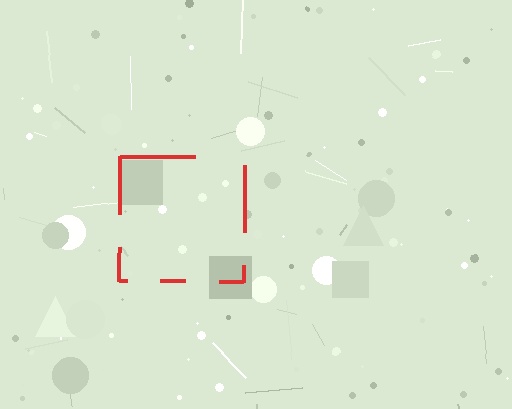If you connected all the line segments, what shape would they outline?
They would outline a square.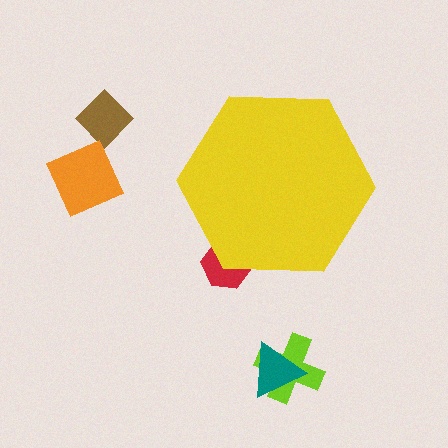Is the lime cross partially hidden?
No, the lime cross is fully visible.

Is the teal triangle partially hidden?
No, the teal triangle is fully visible.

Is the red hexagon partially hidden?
Yes, the red hexagon is partially hidden behind the yellow hexagon.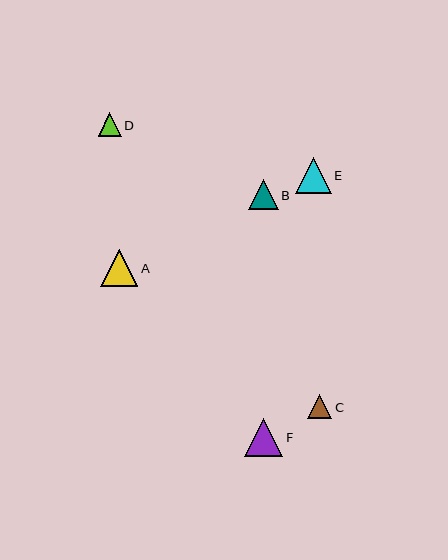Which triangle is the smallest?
Triangle D is the smallest with a size of approximately 23 pixels.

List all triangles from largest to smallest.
From largest to smallest: F, A, E, B, C, D.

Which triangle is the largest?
Triangle F is the largest with a size of approximately 38 pixels.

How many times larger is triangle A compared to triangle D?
Triangle A is approximately 1.6 times the size of triangle D.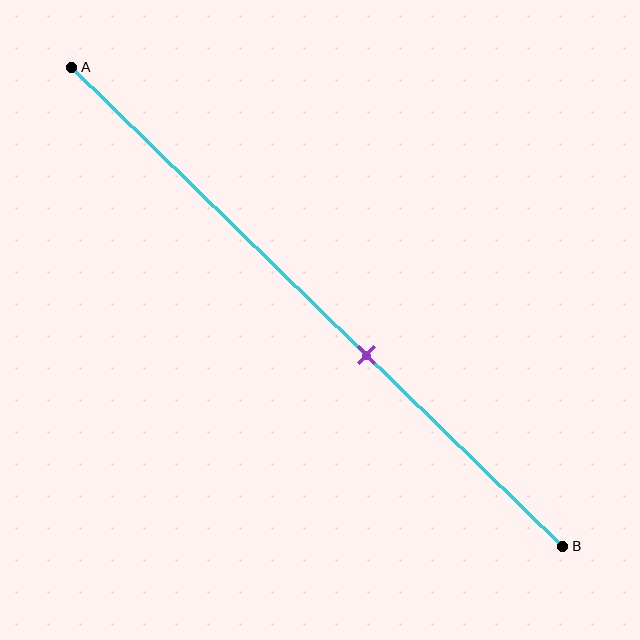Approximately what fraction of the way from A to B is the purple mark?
The purple mark is approximately 60% of the way from A to B.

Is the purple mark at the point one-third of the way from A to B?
No, the mark is at about 60% from A, not at the 33% one-third point.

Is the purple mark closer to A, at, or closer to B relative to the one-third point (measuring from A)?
The purple mark is closer to point B than the one-third point of segment AB.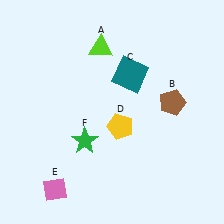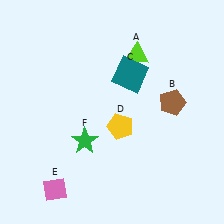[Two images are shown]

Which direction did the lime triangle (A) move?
The lime triangle (A) moved right.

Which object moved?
The lime triangle (A) moved right.